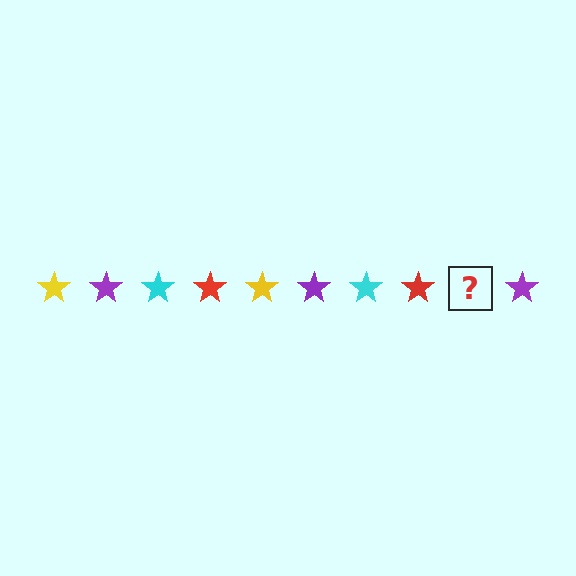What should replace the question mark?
The question mark should be replaced with a yellow star.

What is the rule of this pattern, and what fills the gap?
The rule is that the pattern cycles through yellow, purple, cyan, red stars. The gap should be filled with a yellow star.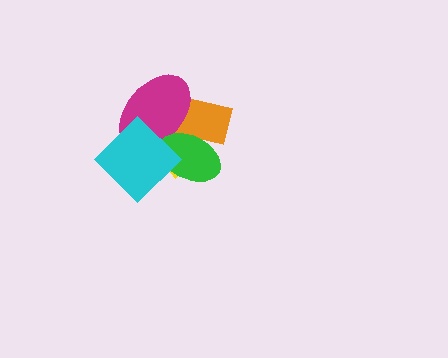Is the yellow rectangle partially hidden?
Yes, it is partially covered by another shape.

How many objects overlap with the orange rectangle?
3 objects overlap with the orange rectangle.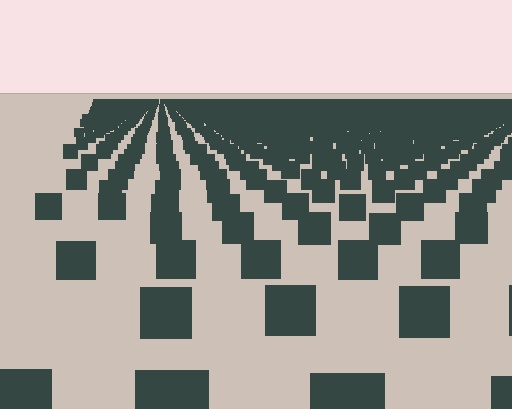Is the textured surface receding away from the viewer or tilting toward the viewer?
The surface is receding away from the viewer. Texture elements get smaller and denser toward the top.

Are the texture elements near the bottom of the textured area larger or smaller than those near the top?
Larger. Near the bottom, elements are closer to the viewer and appear at a bigger on-screen size.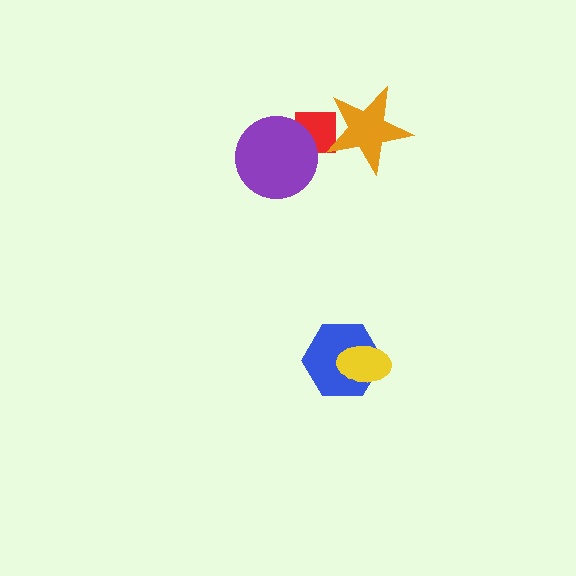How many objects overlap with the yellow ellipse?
1 object overlaps with the yellow ellipse.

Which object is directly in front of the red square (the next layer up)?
The orange star is directly in front of the red square.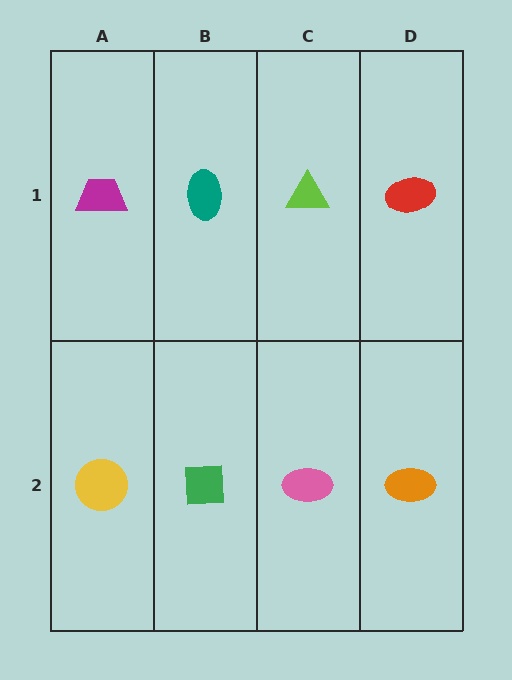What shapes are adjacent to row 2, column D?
A red ellipse (row 1, column D), a pink ellipse (row 2, column C).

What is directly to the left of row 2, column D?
A pink ellipse.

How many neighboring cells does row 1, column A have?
2.